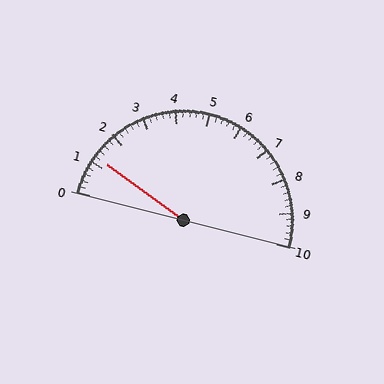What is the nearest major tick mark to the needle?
The nearest major tick mark is 1.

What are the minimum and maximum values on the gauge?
The gauge ranges from 0 to 10.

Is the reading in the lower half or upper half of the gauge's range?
The reading is in the lower half of the range (0 to 10).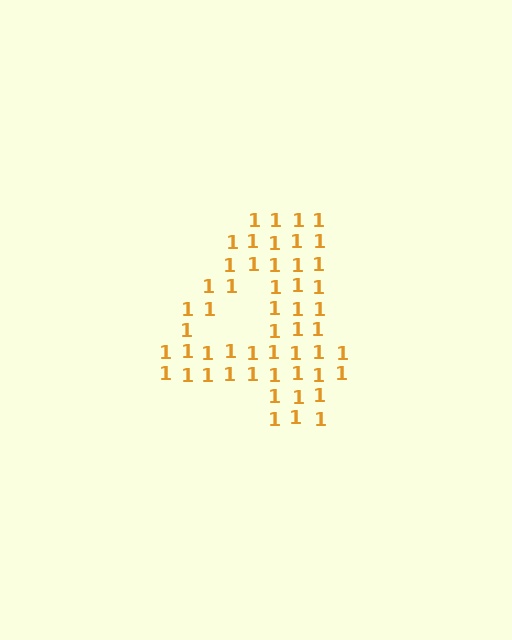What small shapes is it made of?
It is made of small digit 1's.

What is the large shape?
The large shape is the digit 4.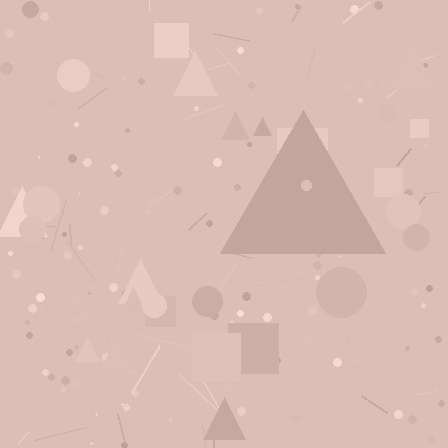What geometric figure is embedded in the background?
A triangle is embedded in the background.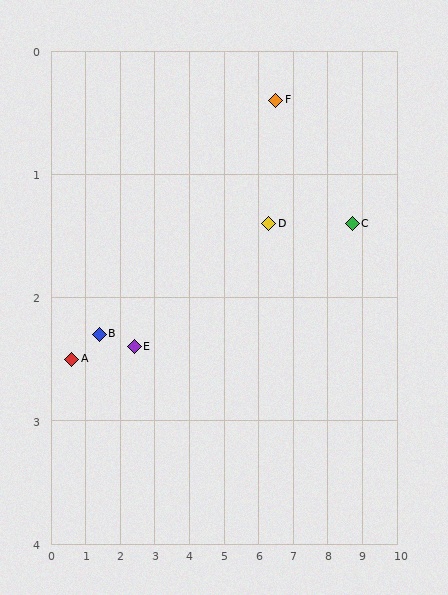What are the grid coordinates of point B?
Point B is at approximately (1.4, 2.3).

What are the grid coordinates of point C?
Point C is at approximately (8.7, 1.4).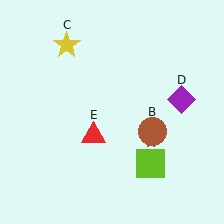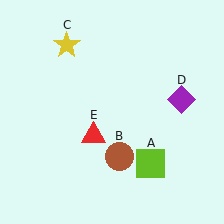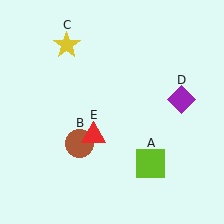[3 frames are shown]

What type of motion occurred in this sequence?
The brown circle (object B) rotated clockwise around the center of the scene.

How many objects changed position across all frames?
1 object changed position: brown circle (object B).